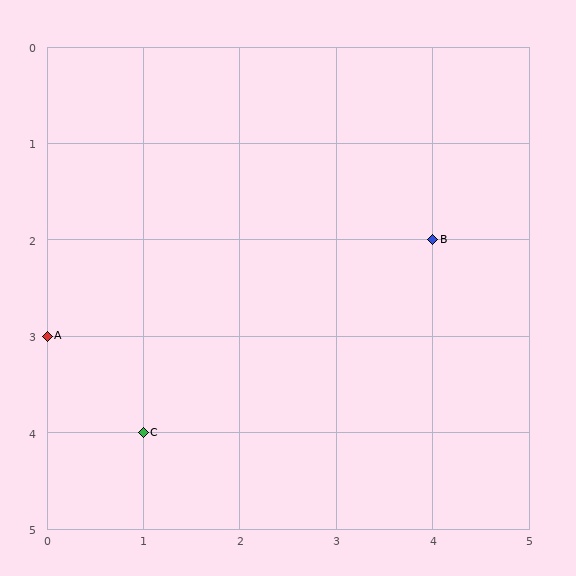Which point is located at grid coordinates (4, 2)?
Point B is at (4, 2).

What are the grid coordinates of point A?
Point A is at grid coordinates (0, 3).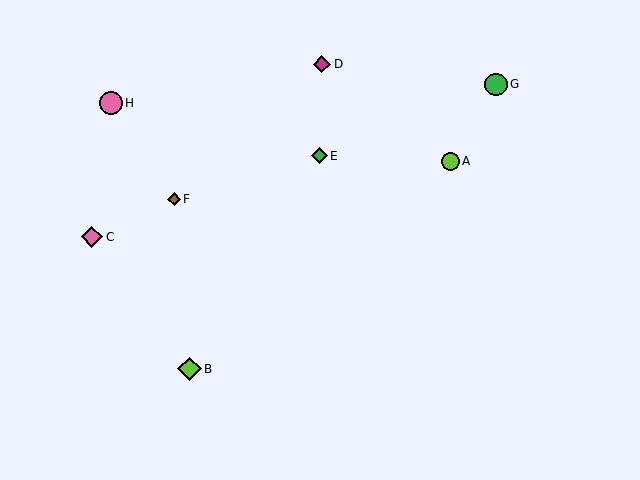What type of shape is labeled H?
Shape H is a pink circle.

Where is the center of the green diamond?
The center of the green diamond is at (319, 156).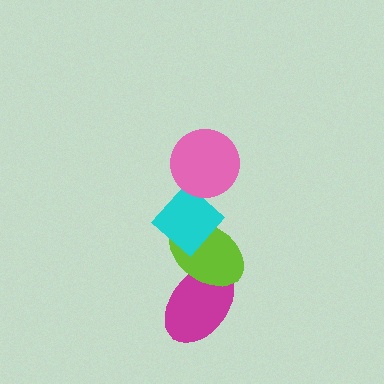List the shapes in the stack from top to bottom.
From top to bottom: the pink circle, the cyan diamond, the lime ellipse, the magenta ellipse.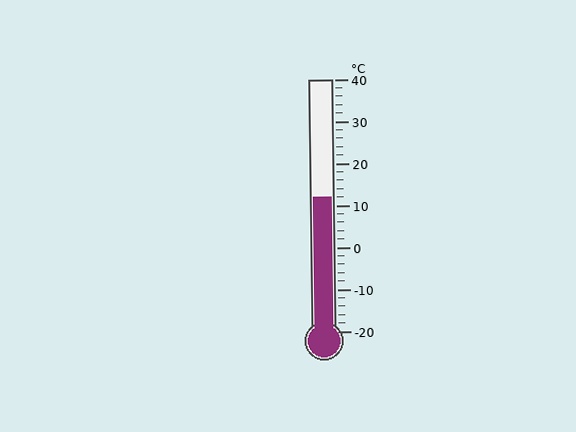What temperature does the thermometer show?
The thermometer shows approximately 12°C.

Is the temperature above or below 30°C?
The temperature is below 30°C.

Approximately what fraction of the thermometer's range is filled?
The thermometer is filled to approximately 55% of its range.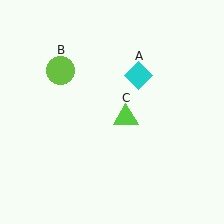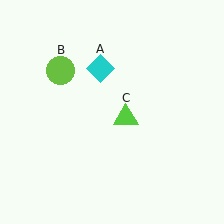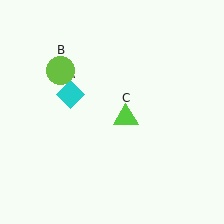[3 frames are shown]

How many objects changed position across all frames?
1 object changed position: cyan diamond (object A).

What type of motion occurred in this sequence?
The cyan diamond (object A) rotated counterclockwise around the center of the scene.